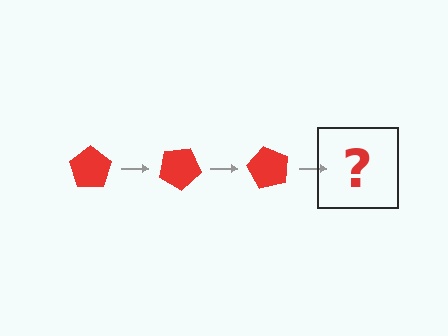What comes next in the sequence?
The next element should be a red pentagon rotated 90 degrees.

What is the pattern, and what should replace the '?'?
The pattern is that the pentagon rotates 30 degrees each step. The '?' should be a red pentagon rotated 90 degrees.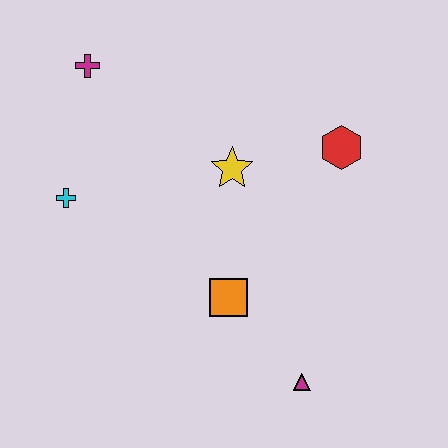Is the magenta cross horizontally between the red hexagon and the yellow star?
No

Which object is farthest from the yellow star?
The magenta triangle is farthest from the yellow star.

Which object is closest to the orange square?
The magenta triangle is closest to the orange square.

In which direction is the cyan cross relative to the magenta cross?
The cyan cross is below the magenta cross.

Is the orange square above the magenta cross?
No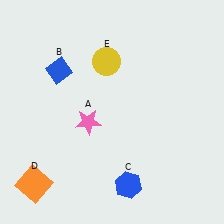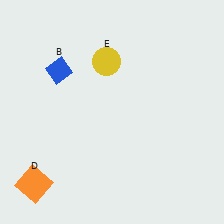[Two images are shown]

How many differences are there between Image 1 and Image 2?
There are 2 differences between the two images.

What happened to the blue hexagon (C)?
The blue hexagon (C) was removed in Image 2. It was in the bottom-right area of Image 1.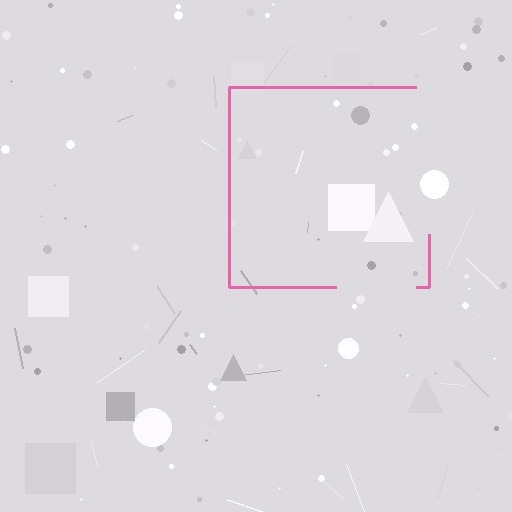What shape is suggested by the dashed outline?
The dashed outline suggests a square.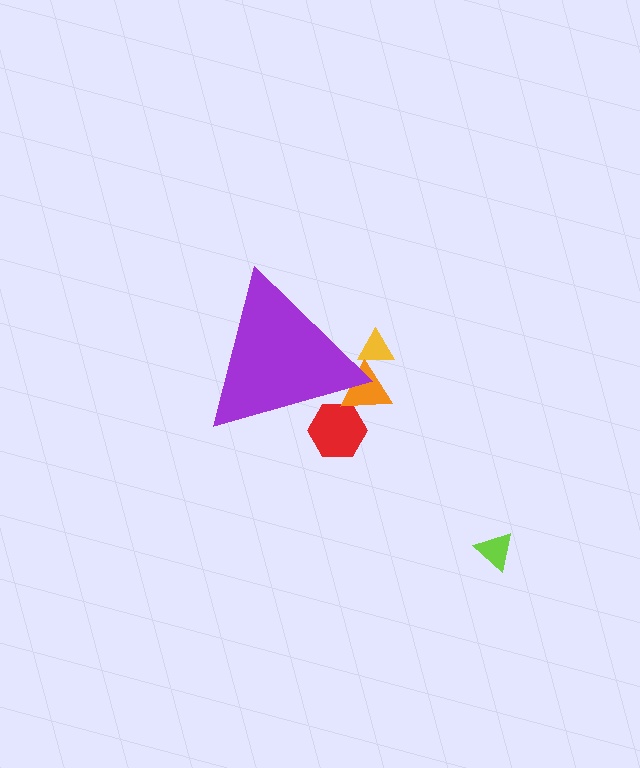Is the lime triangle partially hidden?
No, the lime triangle is fully visible.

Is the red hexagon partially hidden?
Yes, the red hexagon is partially hidden behind the purple triangle.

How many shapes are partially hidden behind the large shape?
3 shapes are partially hidden.